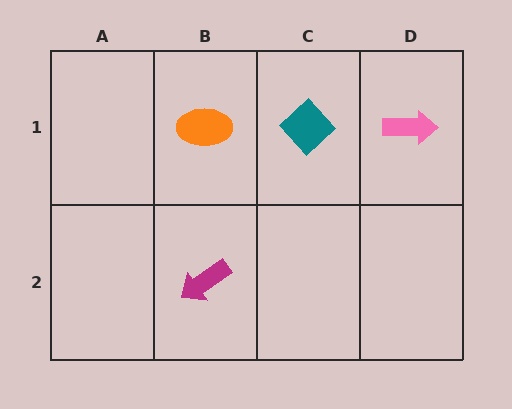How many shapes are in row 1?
3 shapes.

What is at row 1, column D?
A pink arrow.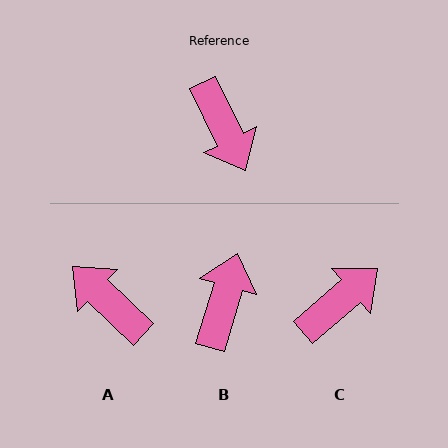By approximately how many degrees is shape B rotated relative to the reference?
Approximately 138 degrees counter-clockwise.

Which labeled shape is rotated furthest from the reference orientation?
A, about 160 degrees away.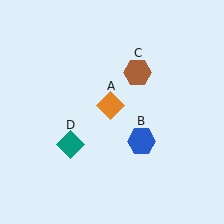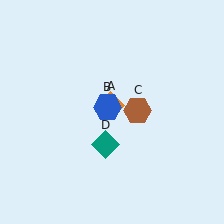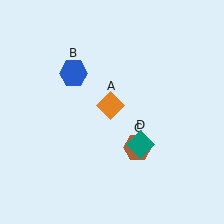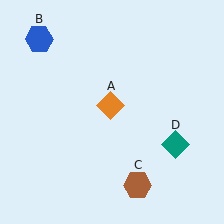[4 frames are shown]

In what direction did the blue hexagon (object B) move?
The blue hexagon (object B) moved up and to the left.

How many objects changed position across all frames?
3 objects changed position: blue hexagon (object B), brown hexagon (object C), teal diamond (object D).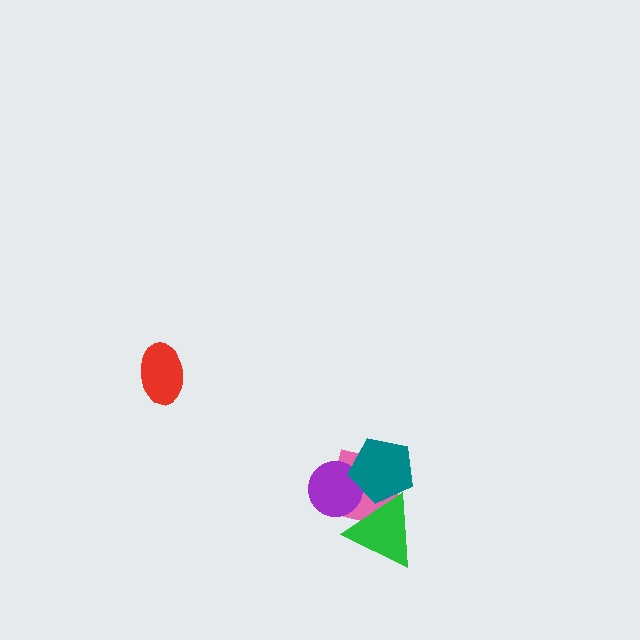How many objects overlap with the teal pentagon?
3 objects overlap with the teal pentagon.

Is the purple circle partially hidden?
Yes, it is partially covered by another shape.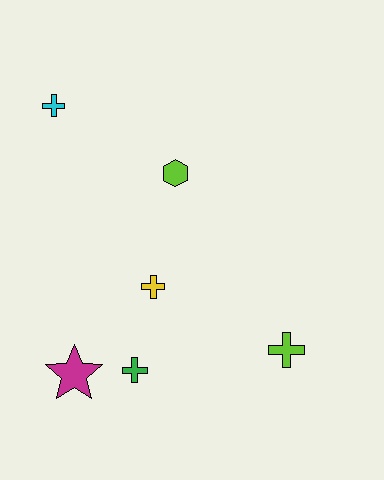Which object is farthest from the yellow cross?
The cyan cross is farthest from the yellow cross.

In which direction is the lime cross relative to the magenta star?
The lime cross is to the right of the magenta star.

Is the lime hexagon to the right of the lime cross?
No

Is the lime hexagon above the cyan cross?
No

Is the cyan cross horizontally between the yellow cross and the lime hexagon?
No